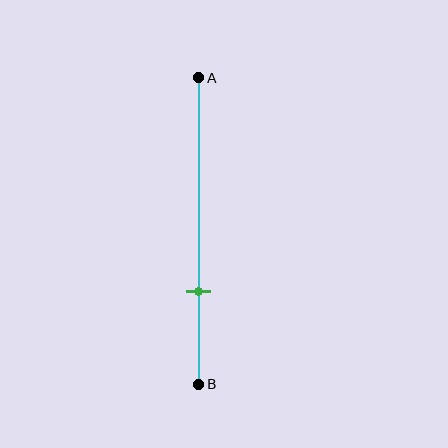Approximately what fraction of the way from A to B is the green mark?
The green mark is approximately 70% of the way from A to B.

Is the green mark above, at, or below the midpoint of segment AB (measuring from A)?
The green mark is below the midpoint of segment AB.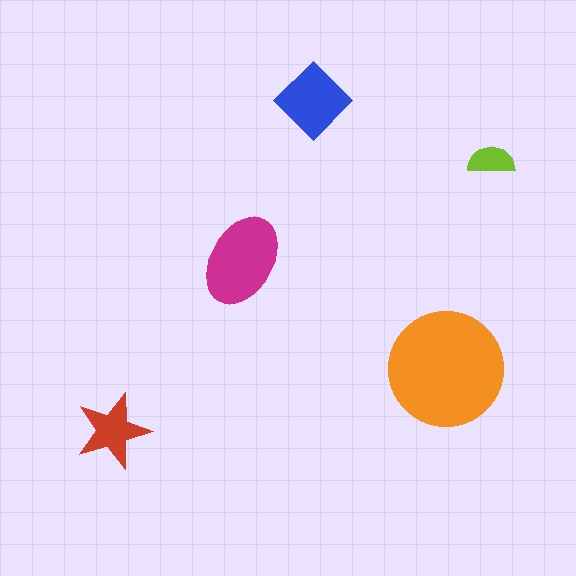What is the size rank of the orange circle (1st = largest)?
1st.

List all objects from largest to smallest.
The orange circle, the magenta ellipse, the blue diamond, the red star, the lime semicircle.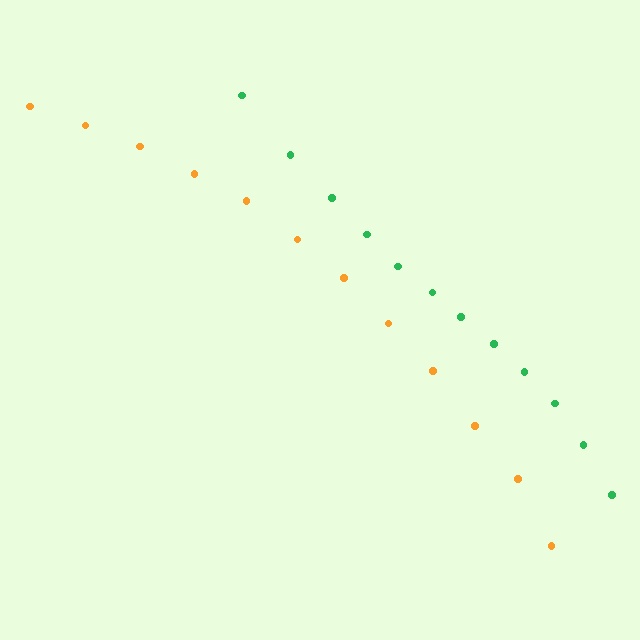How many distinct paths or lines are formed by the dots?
There are 2 distinct paths.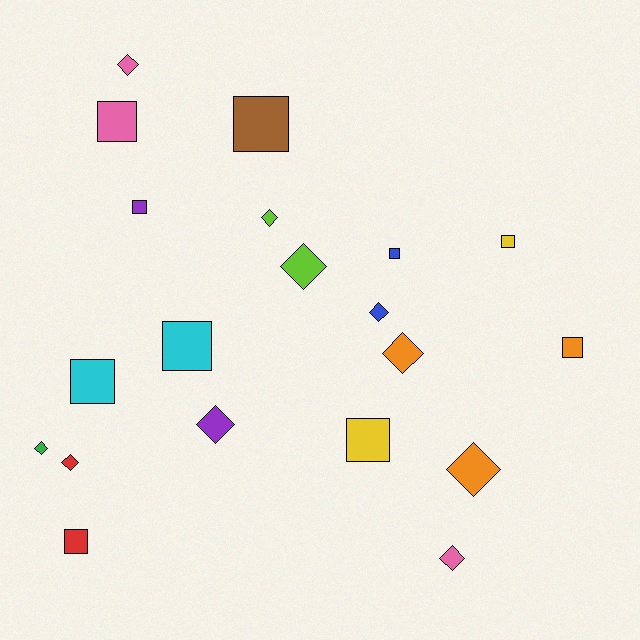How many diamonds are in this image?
There are 10 diamonds.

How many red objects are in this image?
There are 2 red objects.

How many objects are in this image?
There are 20 objects.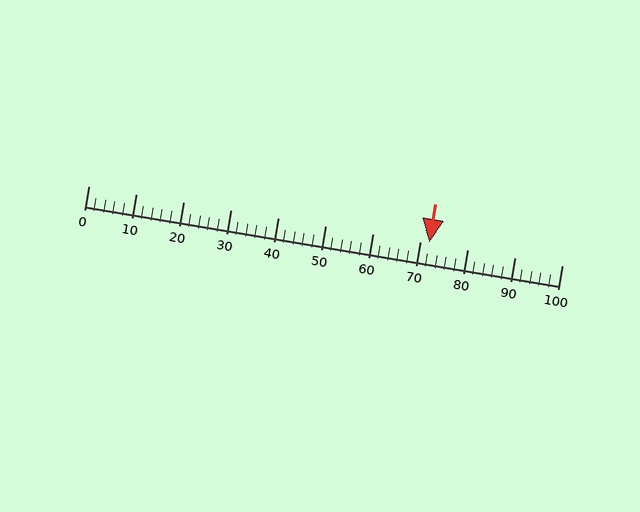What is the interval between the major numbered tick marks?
The major tick marks are spaced 10 units apart.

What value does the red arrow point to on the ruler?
The red arrow points to approximately 72.